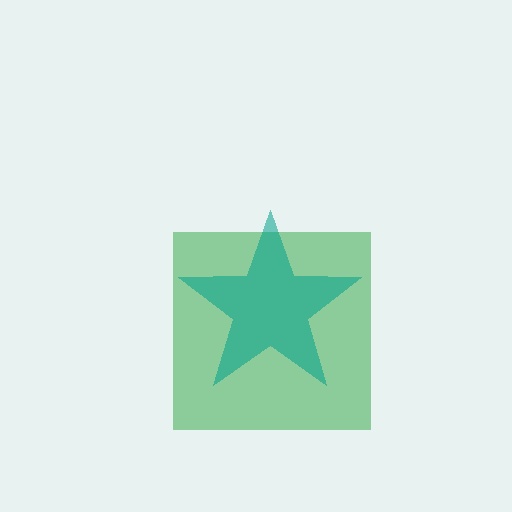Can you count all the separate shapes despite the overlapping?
Yes, there are 2 separate shapes.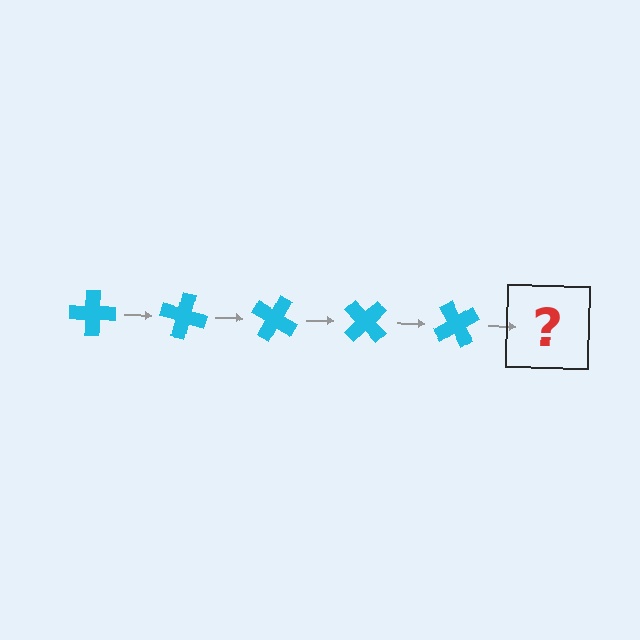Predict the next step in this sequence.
The next step is a cyan cross rotated 75 degrees.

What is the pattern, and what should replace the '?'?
The pattern is that the cross rotates 15 degrees each step. The '?' should be a cyan cross rotated 75 degrees.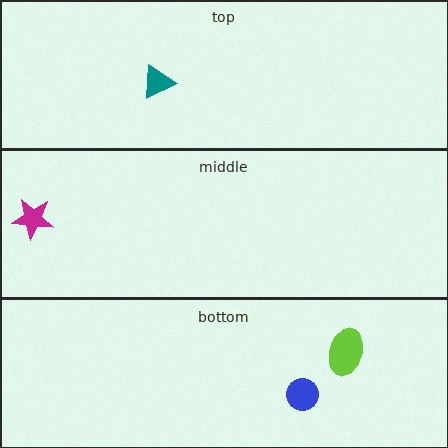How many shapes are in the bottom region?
2.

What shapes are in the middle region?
The magenta star.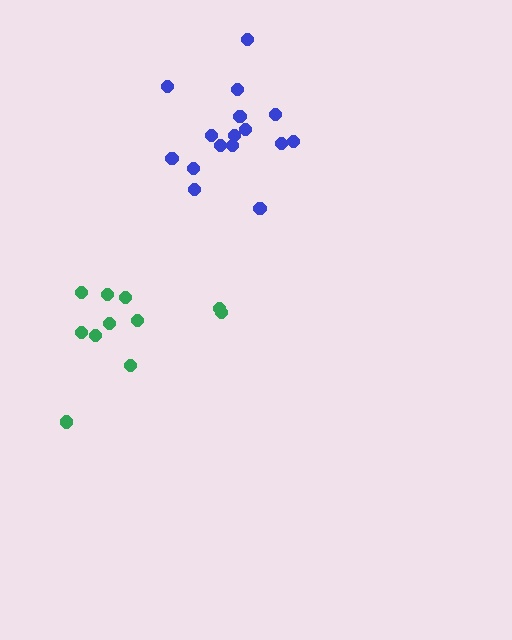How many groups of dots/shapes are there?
There are 2 groups.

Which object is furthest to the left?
The green cluster is leftmost.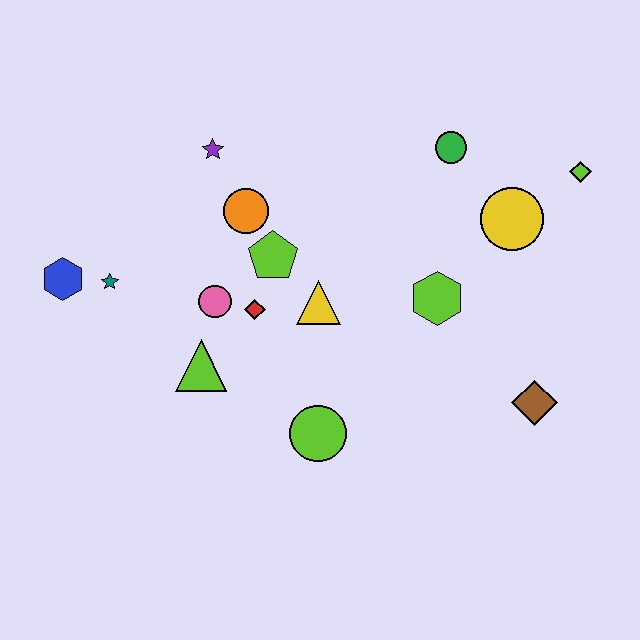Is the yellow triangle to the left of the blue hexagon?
No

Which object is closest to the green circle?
The yellow circle is closest to the green circle.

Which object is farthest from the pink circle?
The lime diamond is farthest from the pink circle.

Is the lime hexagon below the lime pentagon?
Yes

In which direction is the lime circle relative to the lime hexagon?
The lime circle is below the lime hexagon.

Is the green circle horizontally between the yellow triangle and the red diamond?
No